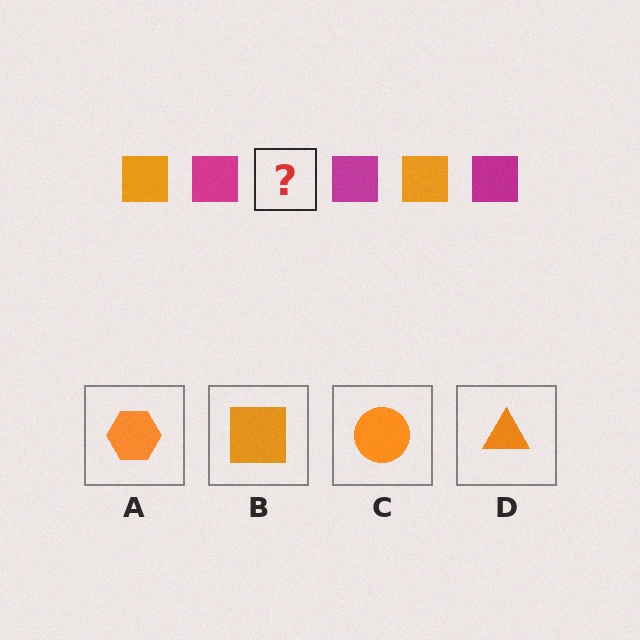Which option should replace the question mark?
Option B.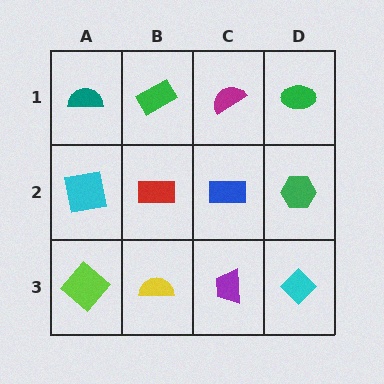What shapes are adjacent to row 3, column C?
A blue rectangle (row 2, column C), a yellow semicircle (row 3, column B), a cyan diamond (row 3, column D).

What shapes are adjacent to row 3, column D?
A green hexagon (row 2, column D), a purple trapezoid (row 3, column C).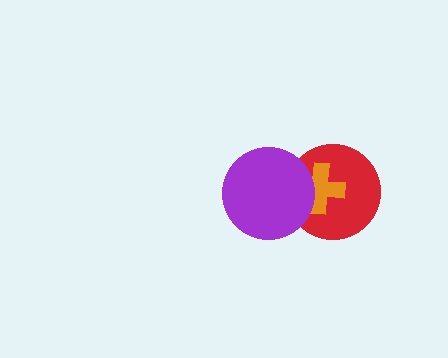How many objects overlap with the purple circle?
2 objects overlap with the purple circle.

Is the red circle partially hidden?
Yes, it is partially covered by another shape.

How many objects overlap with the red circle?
2 objects overlap with the red circle.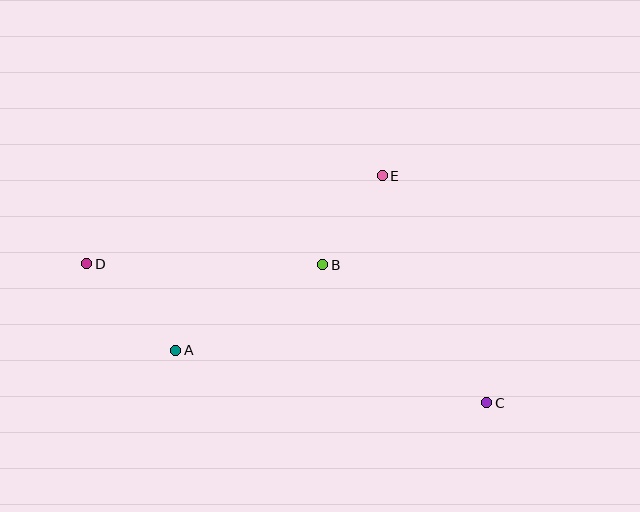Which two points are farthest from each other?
Points C and D are farthest from each other.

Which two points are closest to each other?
Points B and E are closest to each other.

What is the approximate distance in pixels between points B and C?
The distance between B and C is approximately 214 pixels.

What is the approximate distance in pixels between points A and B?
The distance between A and B is approximately 170 pixels.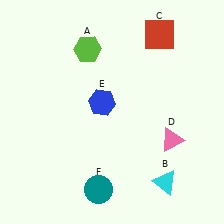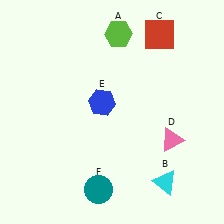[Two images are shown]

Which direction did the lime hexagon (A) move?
The lime hexagon (A) moved right.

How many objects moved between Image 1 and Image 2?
1 object moved between the two images.